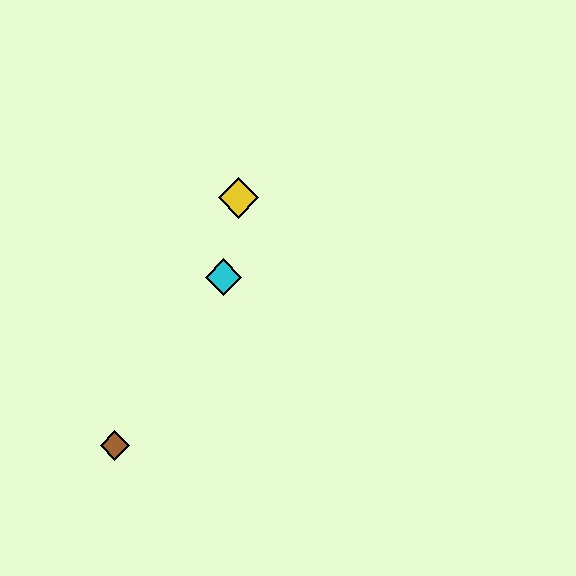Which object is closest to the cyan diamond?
The yellow diamond is closest to the cyan diamond.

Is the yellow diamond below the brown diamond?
No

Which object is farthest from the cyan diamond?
The brown diamond is farthest from the cyan diamond.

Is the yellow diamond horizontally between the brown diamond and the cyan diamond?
No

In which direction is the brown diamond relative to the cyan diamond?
The brown diamond is below the cyan diamond.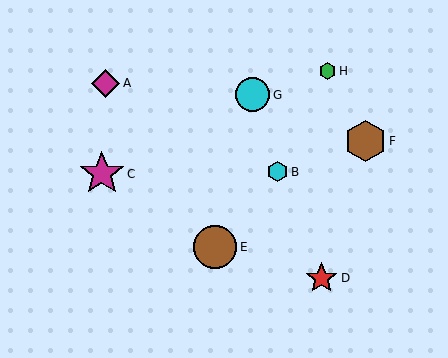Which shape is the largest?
The magenta star (labeled C) is the largest.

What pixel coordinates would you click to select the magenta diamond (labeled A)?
Click at (106, 83) to select the magenta diamond A.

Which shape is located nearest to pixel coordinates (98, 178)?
The magenta star (labeled C) at (102, 174) is nearest to that location.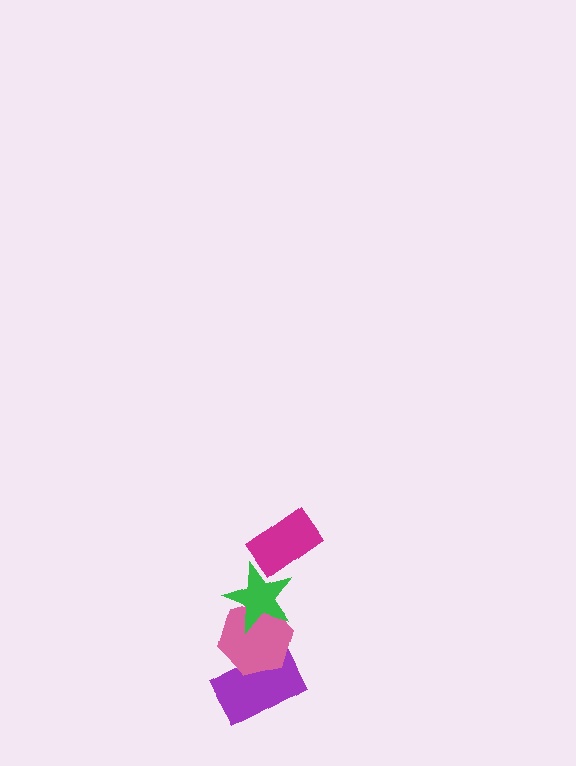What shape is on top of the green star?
The magenta rectangle is on top of the green star.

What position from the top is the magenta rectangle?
The magenta rectangle is 1st from the top.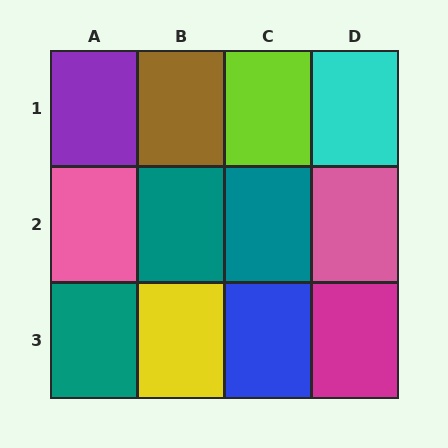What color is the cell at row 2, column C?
Teal.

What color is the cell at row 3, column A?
Teal.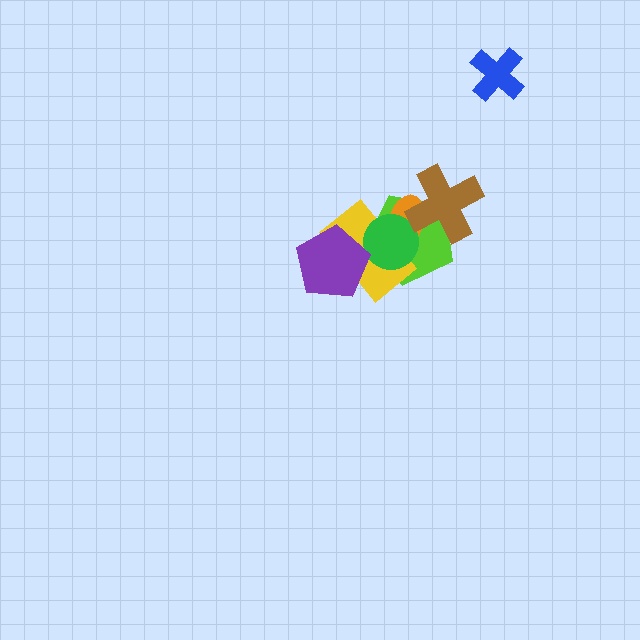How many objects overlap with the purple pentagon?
1 object overlaps with the purple pentagon.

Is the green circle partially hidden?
No, no other shape covers it.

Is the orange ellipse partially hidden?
Yes, it is partially covered by another shape.